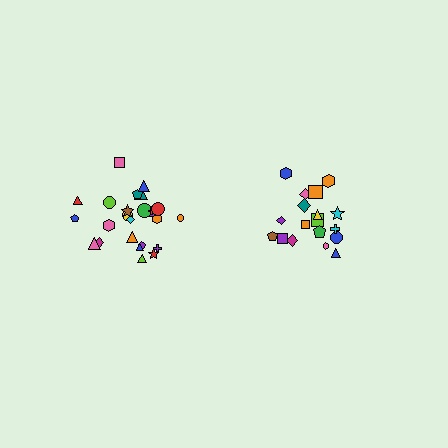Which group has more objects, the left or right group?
The left group.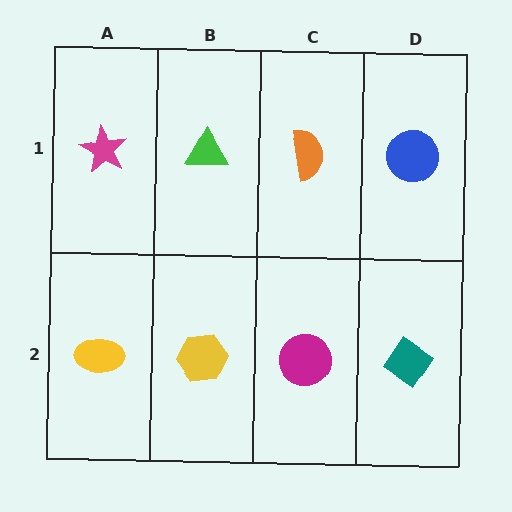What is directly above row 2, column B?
A green triangle.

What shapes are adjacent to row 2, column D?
A blue circle (row 1, column D), a magenta circle (row 2, column C).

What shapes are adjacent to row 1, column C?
A magenta circle (row 2, column C), a green triangle (row 1, column B), a blue circle (row 1, column D).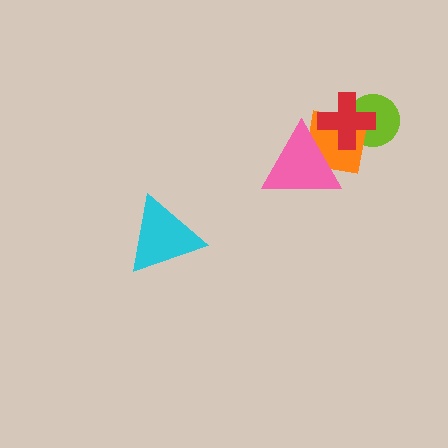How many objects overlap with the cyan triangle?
0 objects overlap with the cyan triangle.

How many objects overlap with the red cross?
3 objects overlap with the red cross.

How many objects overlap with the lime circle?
2 objects overlap with the lime circle.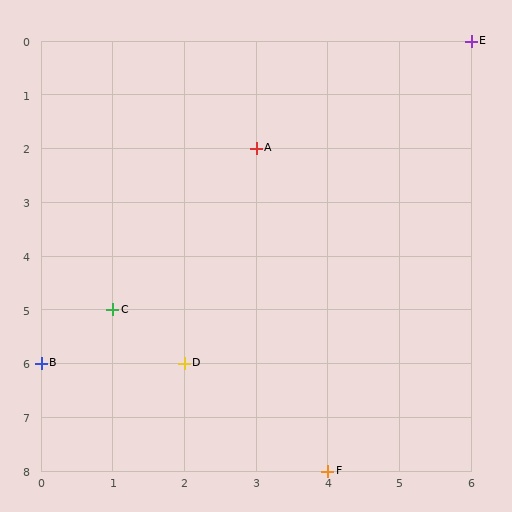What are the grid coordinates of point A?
Point A is at grid coordinates (3, 2).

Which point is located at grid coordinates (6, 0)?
Point E is at (6, 0).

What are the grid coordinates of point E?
Point E is at grid coordinates (6, 0).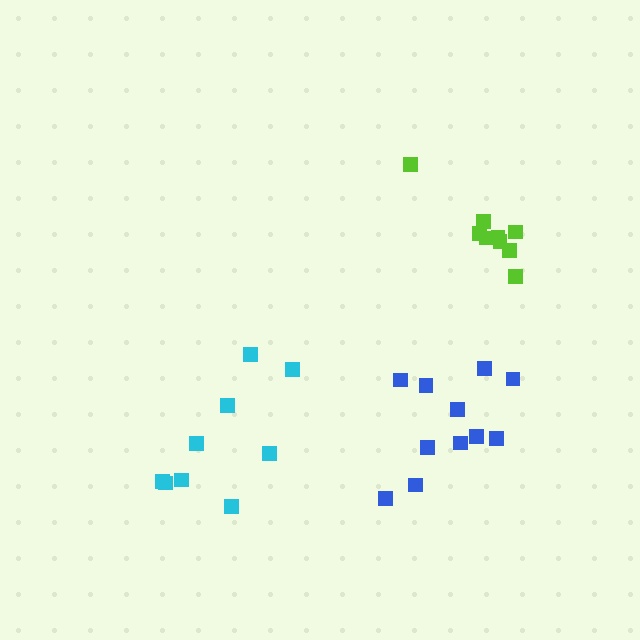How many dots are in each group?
Group 1: 9 dots, Group 2: 11 dots, Group 3: 9 dots (29 total).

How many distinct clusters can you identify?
There are 3 distinct clusters.